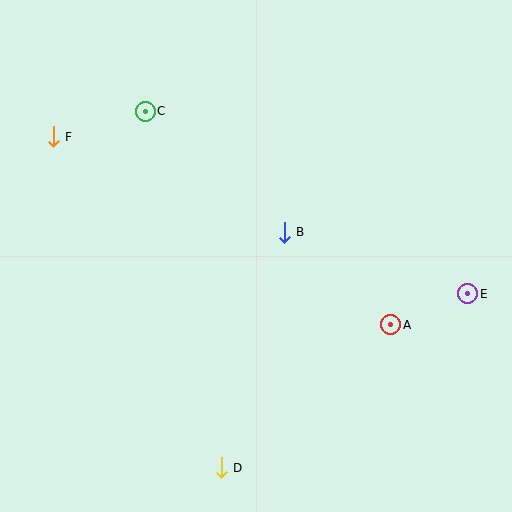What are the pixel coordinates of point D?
Point D is at (221, 468).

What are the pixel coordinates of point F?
Point F is at (53, 137).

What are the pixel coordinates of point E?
Point E is at (468, 294).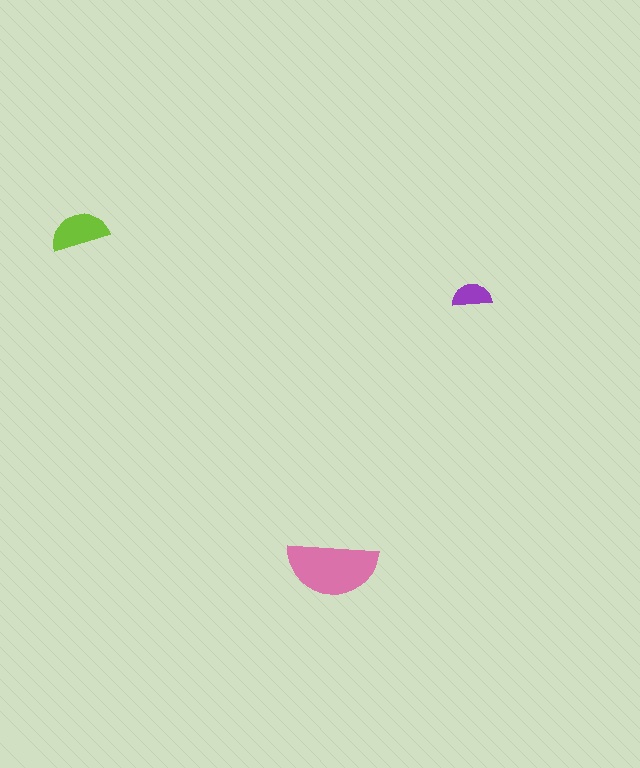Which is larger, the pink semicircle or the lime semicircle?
The pink one.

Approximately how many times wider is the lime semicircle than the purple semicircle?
About 1.5 times wider.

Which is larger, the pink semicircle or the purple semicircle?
The pink one.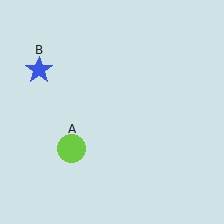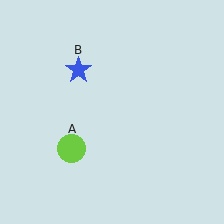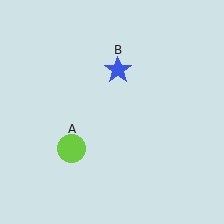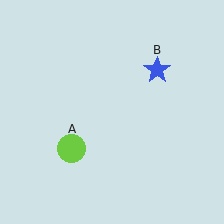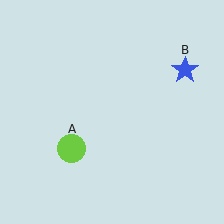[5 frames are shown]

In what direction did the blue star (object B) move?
The blue star (object B) moved right.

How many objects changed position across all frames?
1 object changed position: blue star (object B).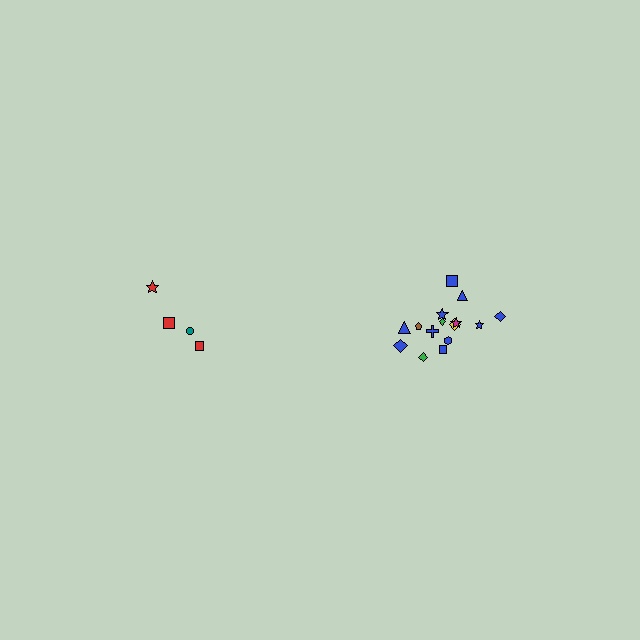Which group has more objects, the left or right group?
The right group.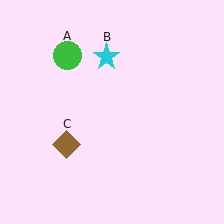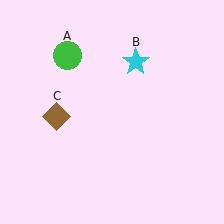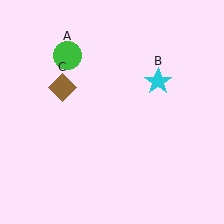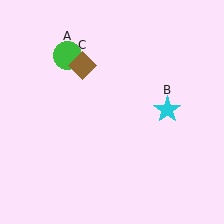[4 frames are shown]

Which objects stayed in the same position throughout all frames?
Green circle (object A) remained stationary.